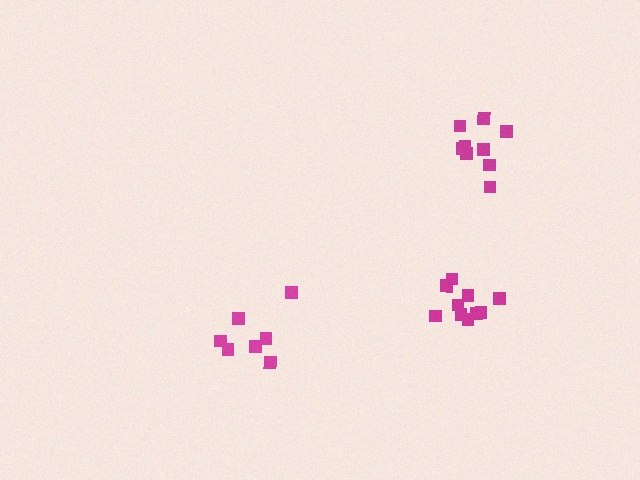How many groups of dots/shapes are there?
There are 3 groups.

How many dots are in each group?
Group 1: 7 dots, Group 2: 9 dots, Group 3: 10 dots (26 total).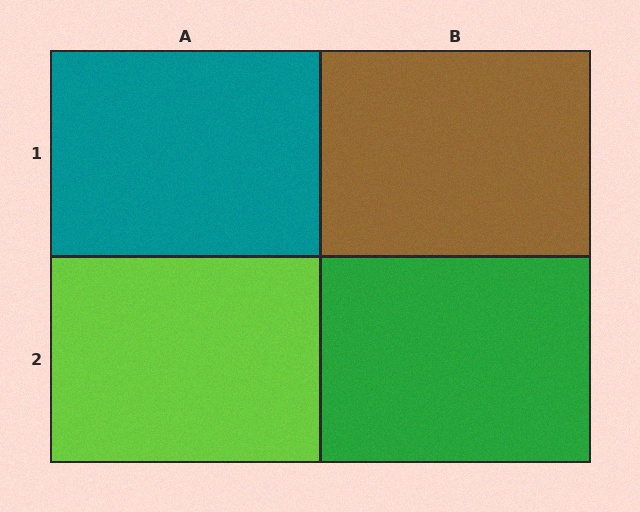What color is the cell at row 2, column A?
Lime.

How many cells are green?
1 cell is green.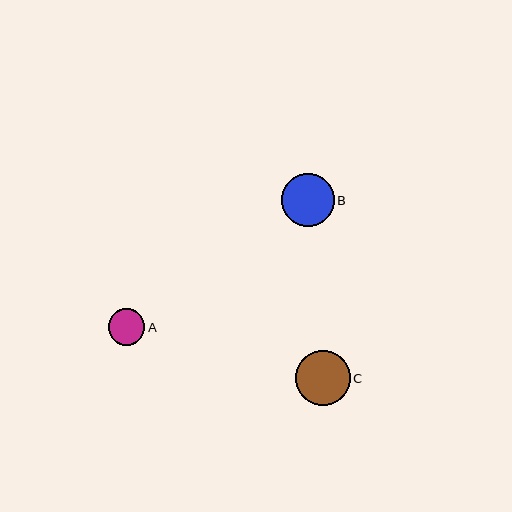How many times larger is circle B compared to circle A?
Circle B is approximately 1.5 times the size of circle A.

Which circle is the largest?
Circle C is the largest with a size of approximately 55 pixels.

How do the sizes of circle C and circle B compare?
Circle C and circle B are approximately the same size.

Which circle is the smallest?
Circle A is the smallest with a size of approximately 36 pixels.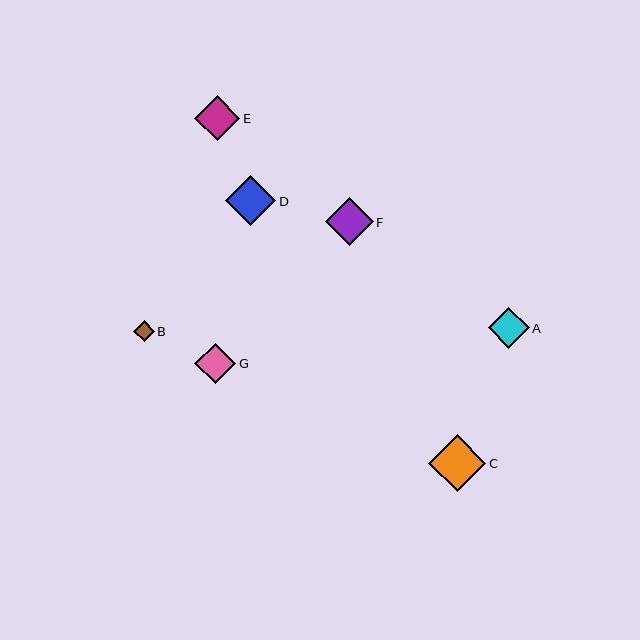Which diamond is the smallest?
Diamond B is the smallest with a size of approximately 21 pixels.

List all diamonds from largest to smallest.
From largest to smallest: C, D, F, E, A, G, B.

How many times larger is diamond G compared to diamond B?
Diamond G is approximately 2.0 times the size of diamond B.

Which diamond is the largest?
Diamond C is the largest with a size of approximately 57 pixels.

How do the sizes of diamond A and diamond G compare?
Diamond A and diamond G are approximately the same size.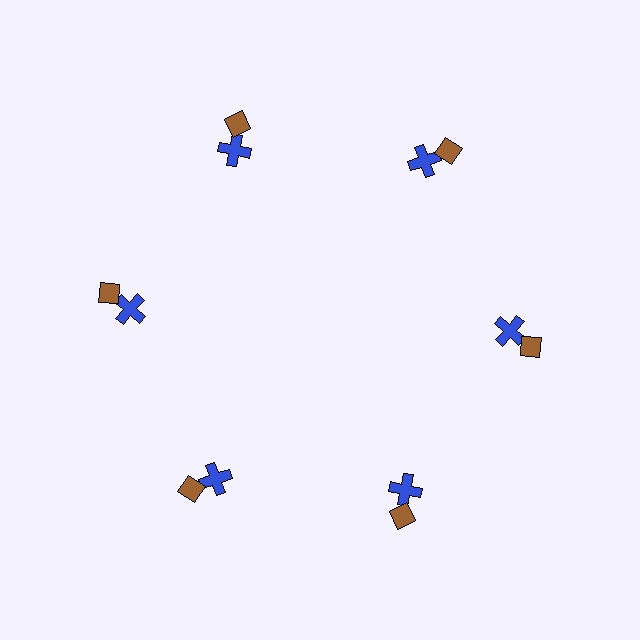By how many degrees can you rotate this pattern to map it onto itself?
The pattern maps onto itself every 60 degrees of rotation.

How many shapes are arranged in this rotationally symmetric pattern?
There are 12 shapes, arranged in 6 groups of 2.